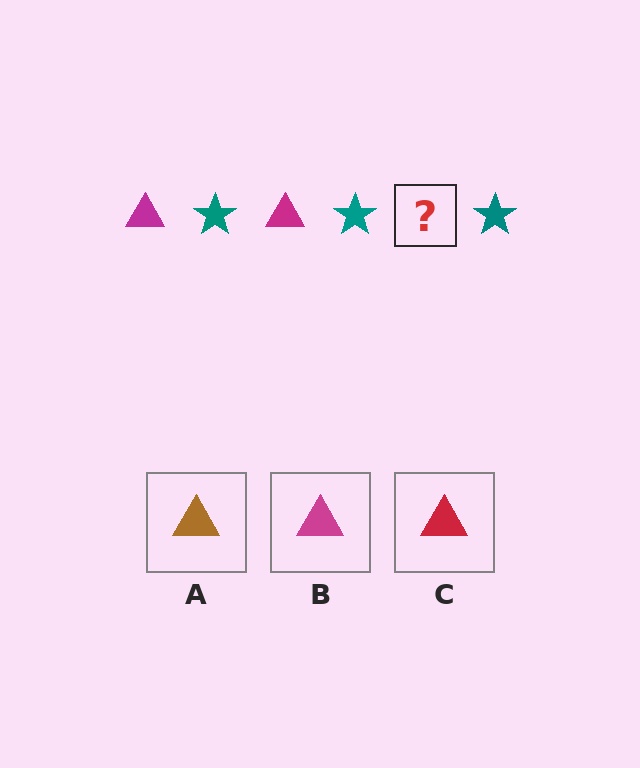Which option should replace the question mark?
Option B.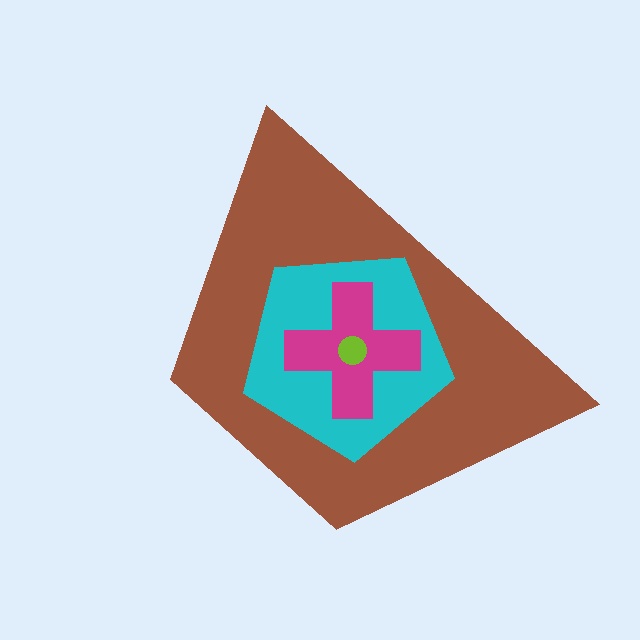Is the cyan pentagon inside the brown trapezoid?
Yes.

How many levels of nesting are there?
4.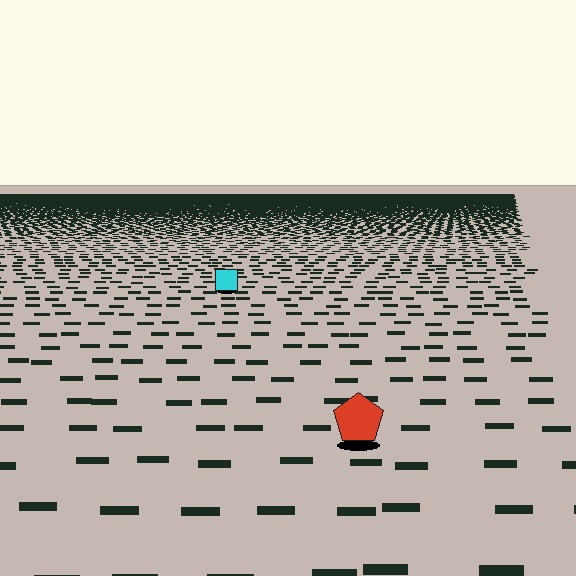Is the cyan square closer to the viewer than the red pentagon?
No. The red pentagon is closer — you can tell from the texture gradient: the ground texture is coarser near it.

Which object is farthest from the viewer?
The cyan square is farthest from the viewer. It appears smaller and the ground texture around it is denser.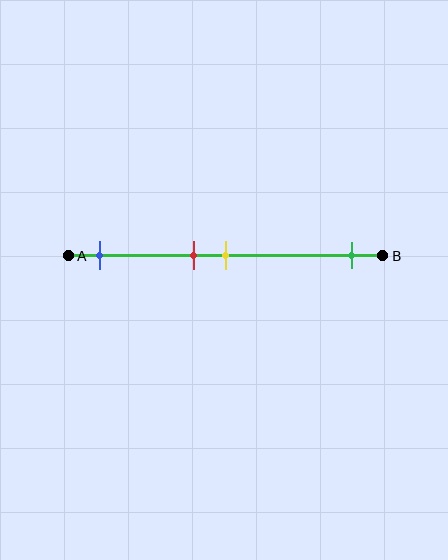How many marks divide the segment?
There are 4 marks dividing the segment.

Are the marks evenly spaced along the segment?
No, the marks are not evenly spaced.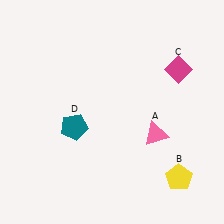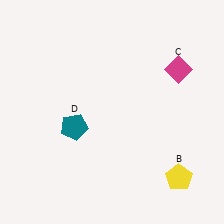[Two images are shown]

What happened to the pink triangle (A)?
The pink triangle (A) was removed in Image 2. It was in the bottom-right area of Image 1.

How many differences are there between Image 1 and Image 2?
There is 1 difference between the two images.